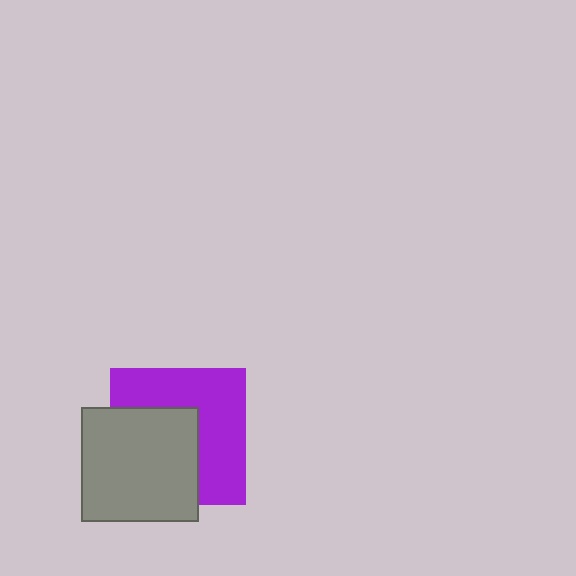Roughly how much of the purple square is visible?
About half of it is visible (roughly 53%).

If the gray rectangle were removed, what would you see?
You would see the complete purple square.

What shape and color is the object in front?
The object in front is a gray rectangle.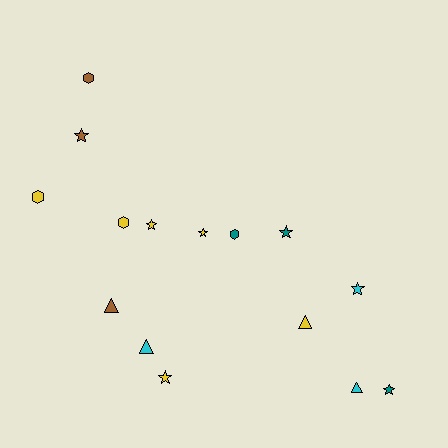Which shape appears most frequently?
Star, with 7 objects.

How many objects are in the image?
There are 15 objects.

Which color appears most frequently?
Yellow, with 6 objects.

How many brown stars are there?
There is 1 brown star.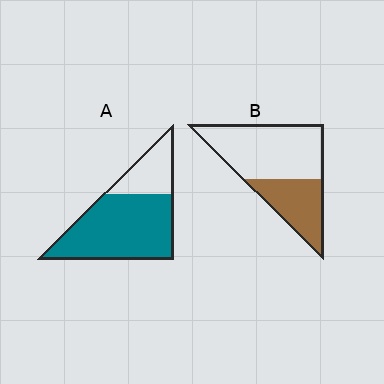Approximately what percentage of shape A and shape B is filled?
A is approximately 75% and B is approximately 35%.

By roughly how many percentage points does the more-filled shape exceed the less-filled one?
By roughly 40 percentage points (A over B).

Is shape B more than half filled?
No.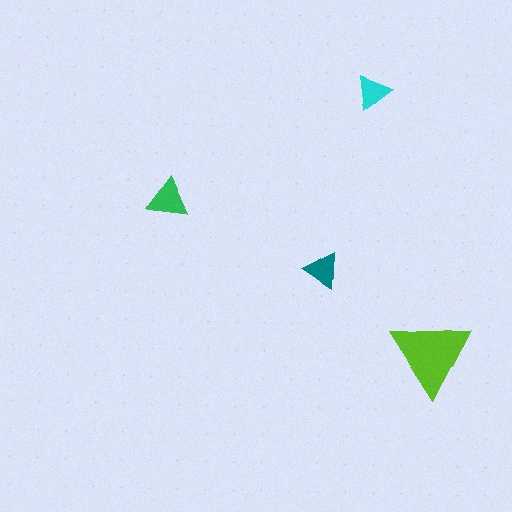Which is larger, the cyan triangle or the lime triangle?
The lime one.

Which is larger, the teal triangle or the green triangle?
The green one.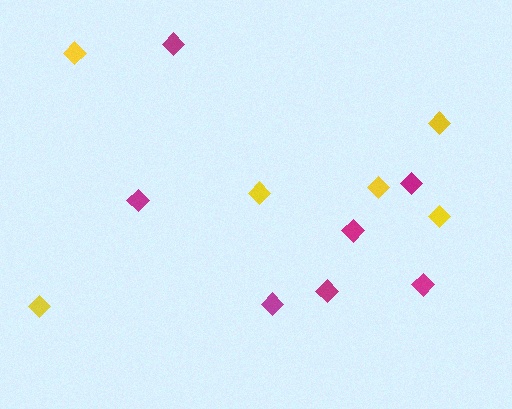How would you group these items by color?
There are 2 groups: one group of magenta diamonds (7) and one group of yellow diamonds (6).